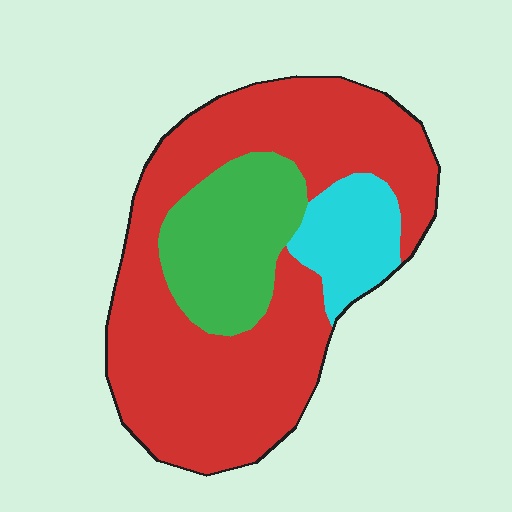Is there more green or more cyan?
Green.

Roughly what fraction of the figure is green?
Green takes up about one fifth (1/5) of the figure.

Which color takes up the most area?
Red, at roughly 65%.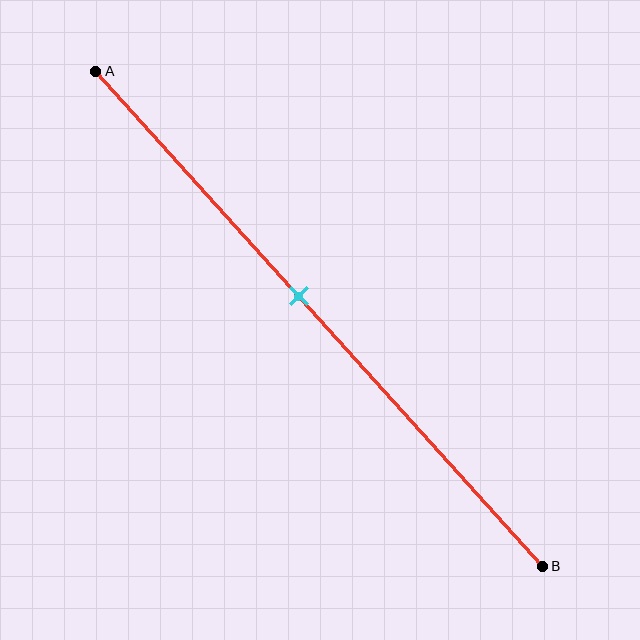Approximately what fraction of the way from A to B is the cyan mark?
The cyan mark is approximately 45% of the way from A to B.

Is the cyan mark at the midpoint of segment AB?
No, the mark is at about 45% from A, not at the 50% midpoint.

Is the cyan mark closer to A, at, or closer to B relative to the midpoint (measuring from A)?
The cyan mark is closer to point A than the midpoint of segment AB.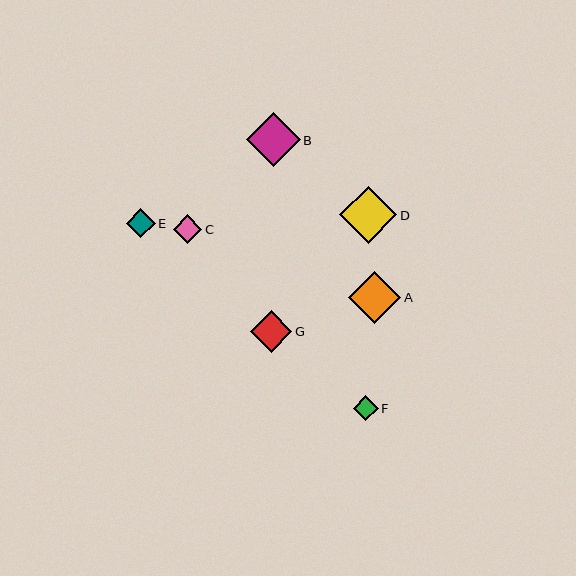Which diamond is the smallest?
Diamond F is the smallest with a size of approximately 25 pixels.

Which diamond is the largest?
Diamond D is the largest with a size of approximately 58 pixels.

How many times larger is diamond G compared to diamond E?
Diamond G is approximately 1.4 times the size of diamond E.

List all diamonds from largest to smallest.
From largest to smallest: D, B, A, G, E, C, F.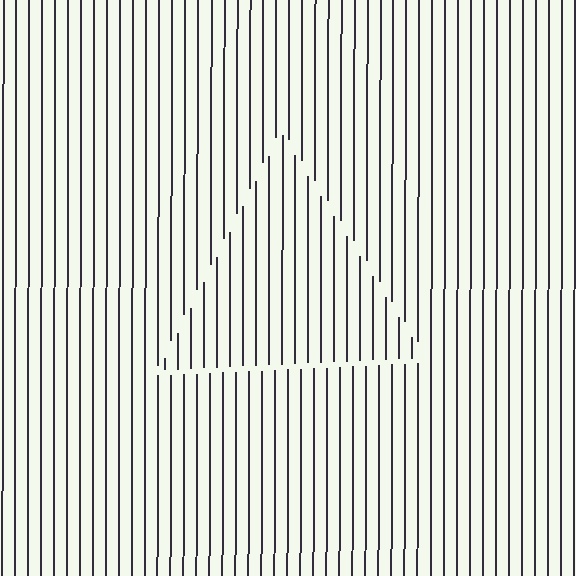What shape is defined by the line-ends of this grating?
An illusory triangle. The interior of the shape contains the same grating, shifted by half a period — the contour is defined by the phase discontinuity where line-ends from the inner and outer gratings abut.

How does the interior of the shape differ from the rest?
The interior of the shape contains the same grating, shifted by half a period — the contour is defined by the phase discontinuity where line-ends from the inner and outer gratings abut.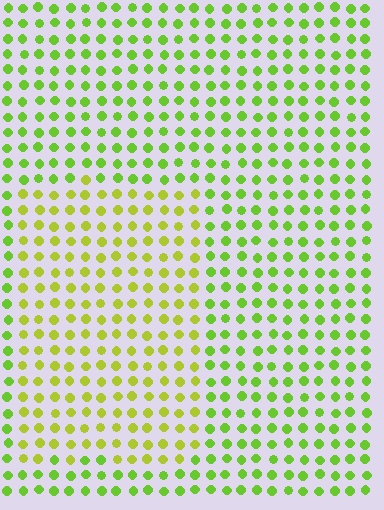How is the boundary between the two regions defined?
The boundary is defined purely by a slight shift in hue (about 26 degrees). Spacing, size, and orientation are identical on both sides.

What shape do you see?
I see a rectangle.